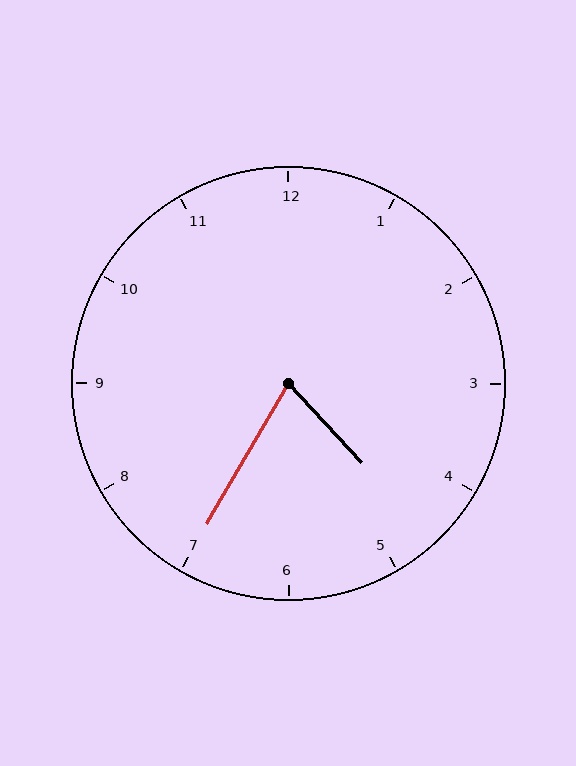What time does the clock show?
4:35.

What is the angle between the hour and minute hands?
Approximately 72 degrees.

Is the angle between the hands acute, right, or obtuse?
It is acute.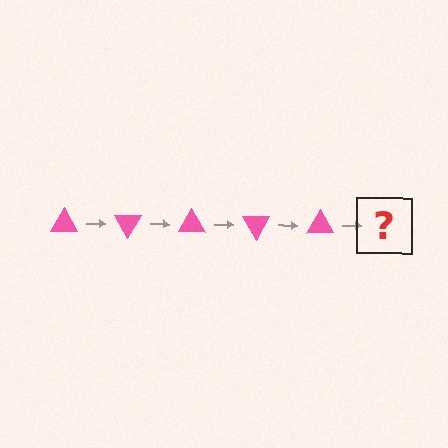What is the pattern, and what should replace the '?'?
The pattern is that the triangle rotates 60 degrees each step. The '?' should be a pink triangle rotated 300 degrees.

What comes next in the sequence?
The next element should be a pink triangle rotated 300 degrees.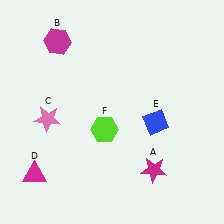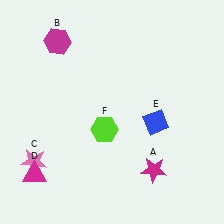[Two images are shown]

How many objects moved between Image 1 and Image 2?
1 object moved between the two images.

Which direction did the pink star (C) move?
The pink star (C) moved down.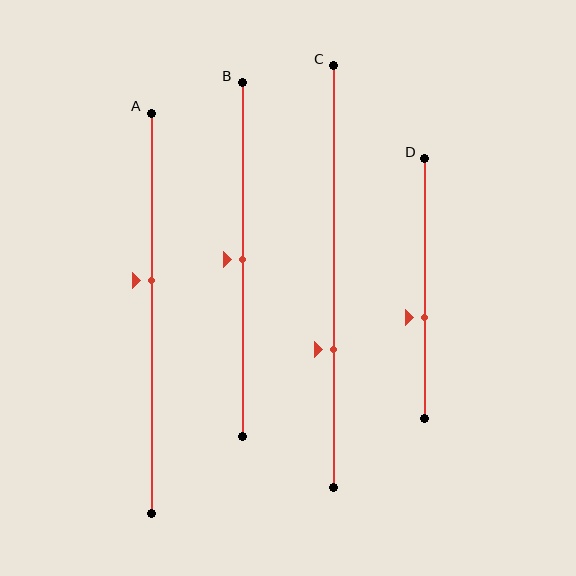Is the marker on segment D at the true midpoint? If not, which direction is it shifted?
No, the marker on segment D is shifted downward by about 11% of the segment length.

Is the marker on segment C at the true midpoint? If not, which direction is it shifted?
No, the marker on segment C is shifted downward by about 17% of the segment length.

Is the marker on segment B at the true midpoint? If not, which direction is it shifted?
Yes, the marker on segment B is at the true midpoint.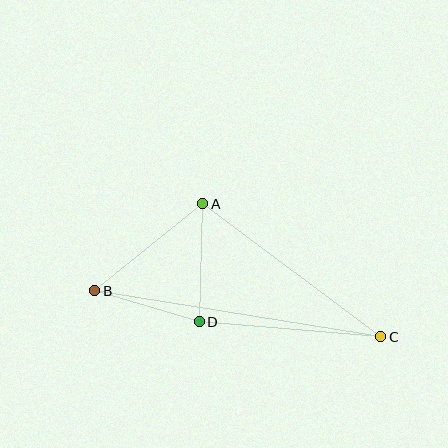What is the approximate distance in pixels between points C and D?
The distance between C and D is approximately 182 pixels.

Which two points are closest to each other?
Points B and D are closest to each other.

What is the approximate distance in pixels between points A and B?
The distance between A and B is approximately 139 pixels.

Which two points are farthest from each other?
Points B and C are farthest from each other.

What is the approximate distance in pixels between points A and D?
The distance between A and D is approximately 118 pixels.